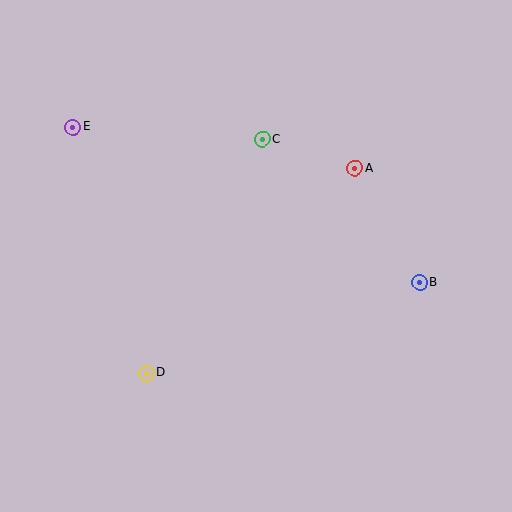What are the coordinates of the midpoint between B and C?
The midpoint between B and C is at (341, 211).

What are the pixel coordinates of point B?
Point B is at (419, 283).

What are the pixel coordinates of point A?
Point A is at (355, 168).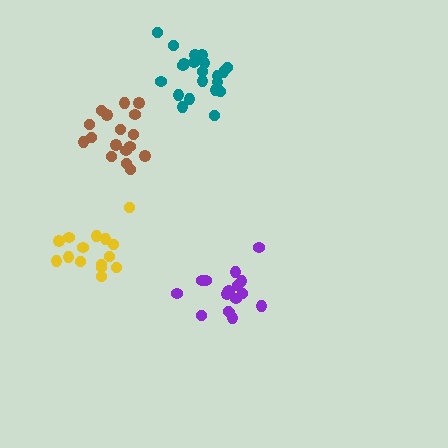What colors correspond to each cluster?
The clusters are colored: purple, teal, brown, yellow.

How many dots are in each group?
Group 1: 16 dots, Group 2: 21 dots, Group 3: 17 dots, Group 4: 15 dots (69 total).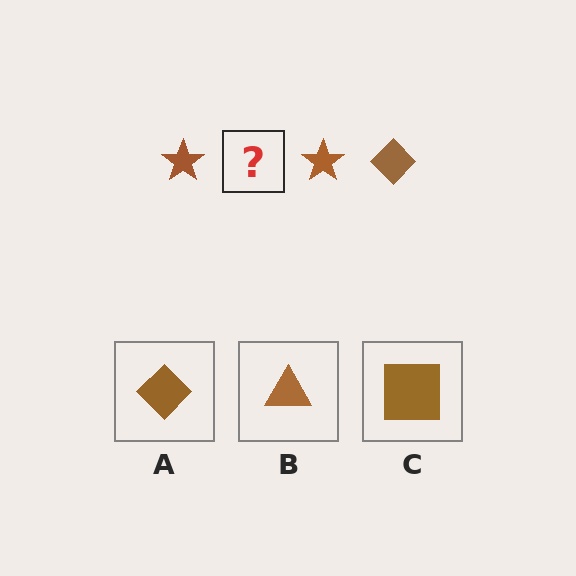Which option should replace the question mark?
Option A.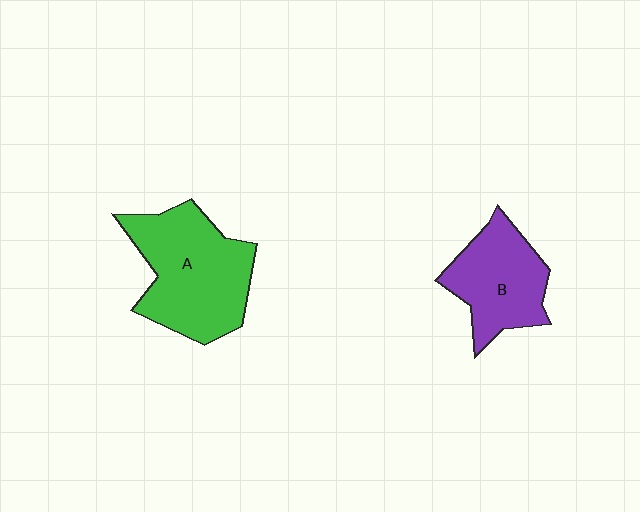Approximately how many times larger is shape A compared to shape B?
Approximately 1.4 times.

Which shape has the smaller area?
Shape B (purple).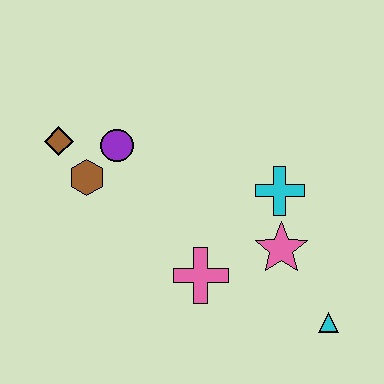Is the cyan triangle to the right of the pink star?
Yes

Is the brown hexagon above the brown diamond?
No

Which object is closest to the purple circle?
The brown hexagon is closest to the purple circle.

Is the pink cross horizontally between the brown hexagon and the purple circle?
No